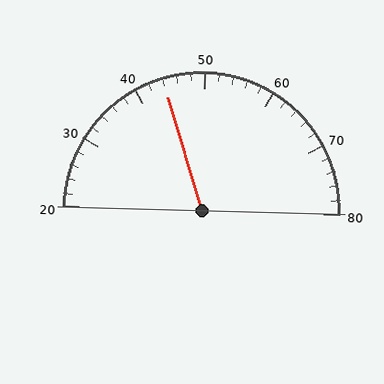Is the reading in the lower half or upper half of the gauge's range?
The reading is in the lower half of the range (20 to 80).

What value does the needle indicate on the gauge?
The needle indicates approximately 44.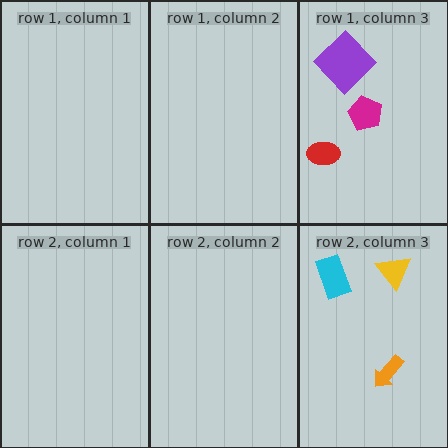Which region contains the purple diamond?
The row 1, column 3 region.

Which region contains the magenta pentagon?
The row 1, column 3 region.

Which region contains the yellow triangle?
The row 2, column 3 region.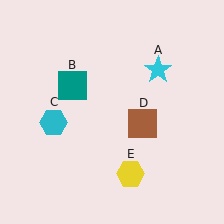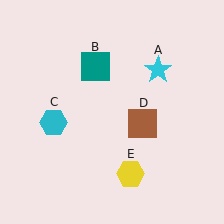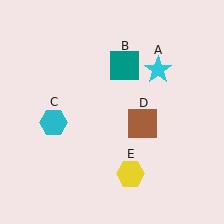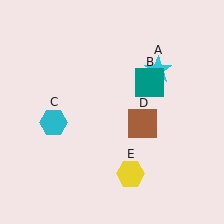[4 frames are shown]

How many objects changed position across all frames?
1 object changed position: teal square (object B).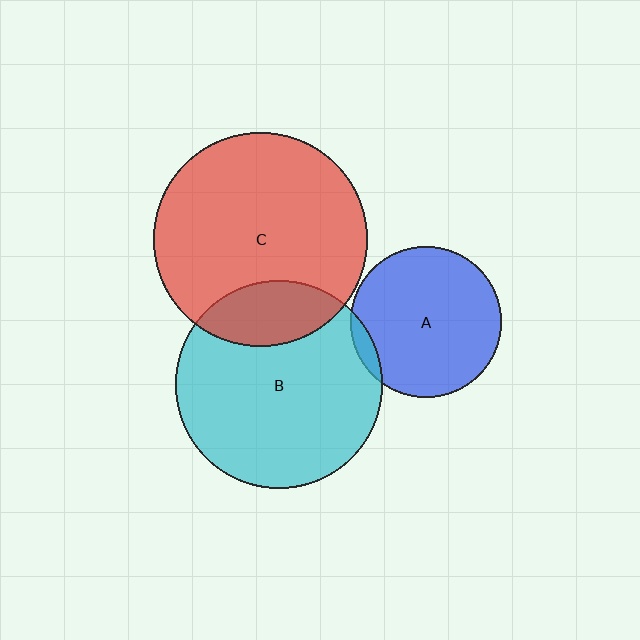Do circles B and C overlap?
Yes.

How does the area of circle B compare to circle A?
Approximately 1.9 times.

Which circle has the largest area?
Circle C (red).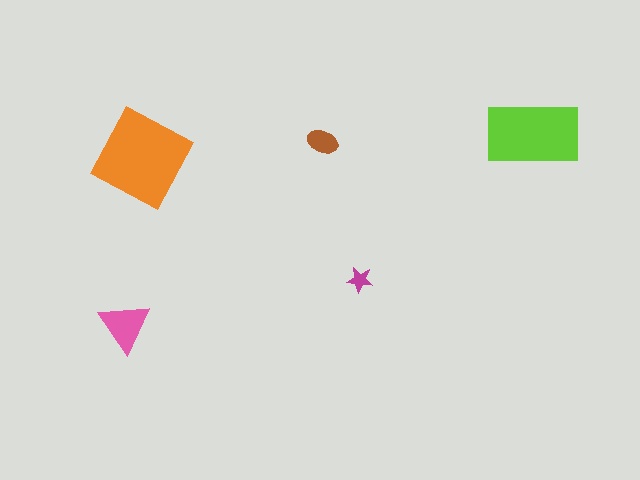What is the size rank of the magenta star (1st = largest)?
5th.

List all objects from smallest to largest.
The magenta star, the brown ellipse, the pink triangle, the lime rectangle, the orange diamond.